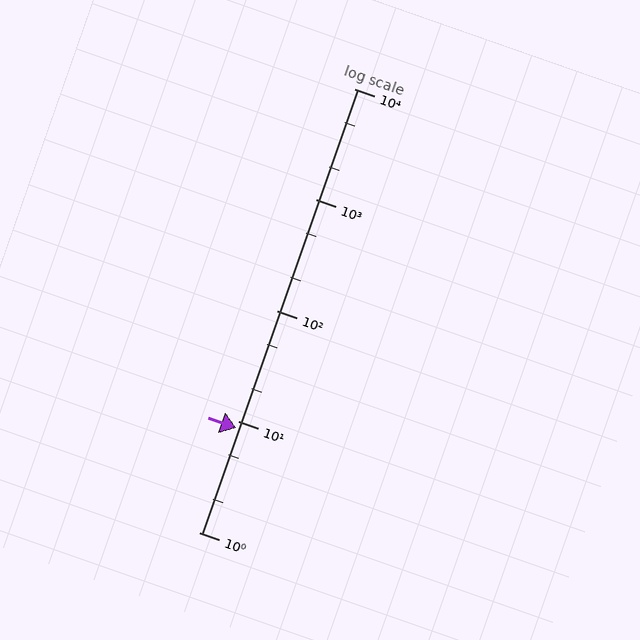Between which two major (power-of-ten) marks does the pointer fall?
The pointer is between 1 and 10.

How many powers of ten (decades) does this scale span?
The scale spans 4 decades, from 1 to 10000.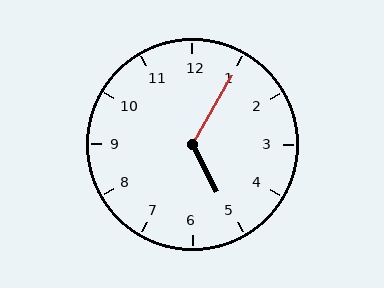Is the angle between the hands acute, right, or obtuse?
It is obtuse.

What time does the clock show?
5:05.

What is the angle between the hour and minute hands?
Approximately 122 degrees.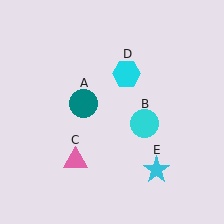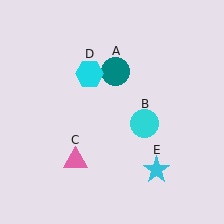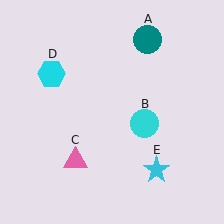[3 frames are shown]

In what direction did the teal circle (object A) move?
The teal circle (object A) moved up and to the right.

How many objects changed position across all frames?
2 objects changed position: teal circle (object A), cyan hexagon (object D).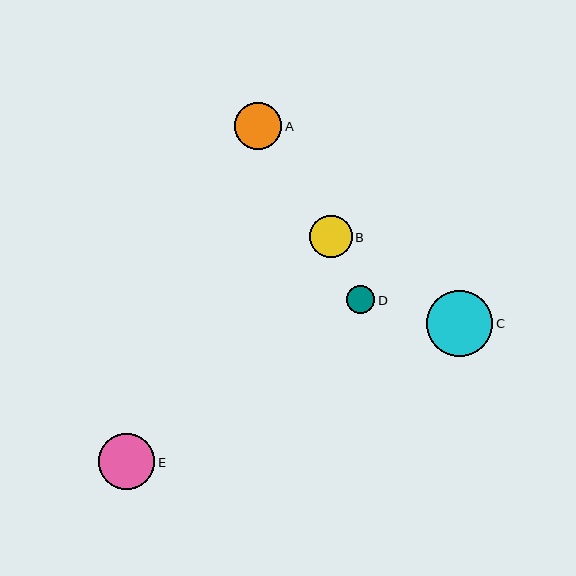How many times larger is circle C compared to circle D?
Circle C is approximately 2.3 times the size of circle D.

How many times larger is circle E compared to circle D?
Circle E is approximately 2.0 times the size of circle D.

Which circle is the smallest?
Circle D is the smallest with a size of approximately 29 pixels.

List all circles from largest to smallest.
From largest to smallest: C, E, A, B, D.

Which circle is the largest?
Circle C is the largest with a size of approximately 66 pixels.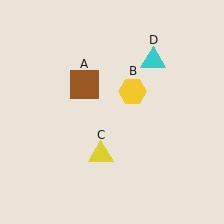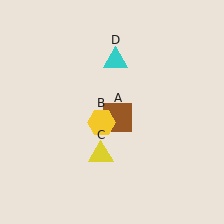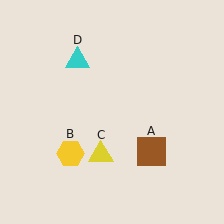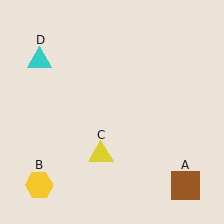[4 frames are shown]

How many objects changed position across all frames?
3 objects changed position: brown square (object A), yellow hexagon (object B), cyan triangle (object D).